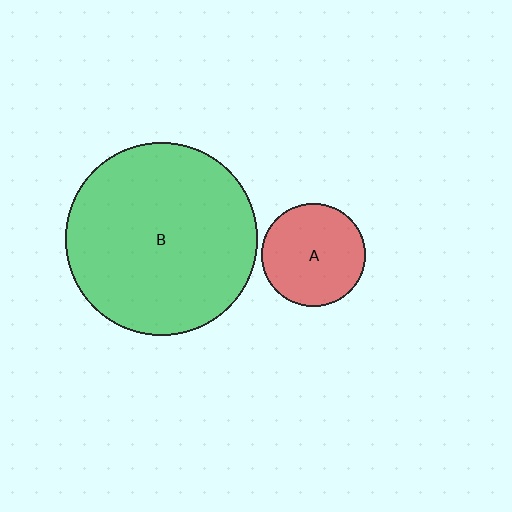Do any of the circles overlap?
No, none of the circles overlap.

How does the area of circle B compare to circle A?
Approximately 3.5 times.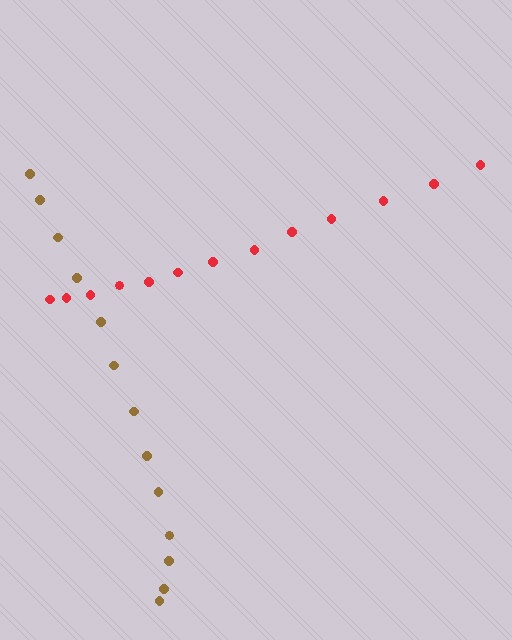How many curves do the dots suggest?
There are 2 distinct paths.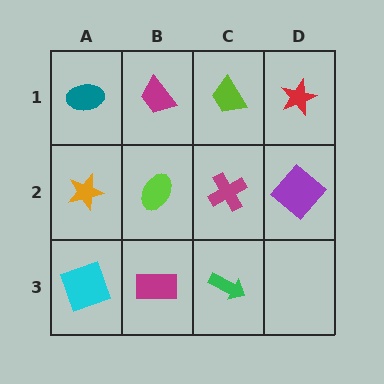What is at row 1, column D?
A red star.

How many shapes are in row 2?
4 shapes.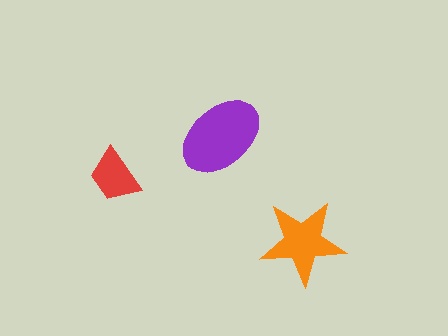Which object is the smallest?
The red trapezoid.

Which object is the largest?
The purple ellipse.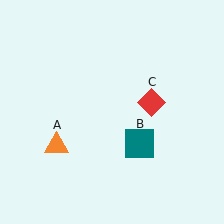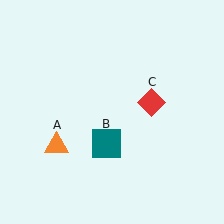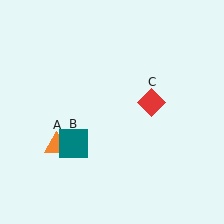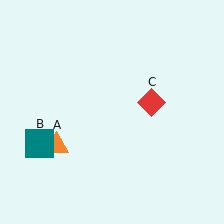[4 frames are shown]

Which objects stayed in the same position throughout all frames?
Orange triangle (object A) and red diamond (object C) remained stationary.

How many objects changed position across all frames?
1 object changed position: teal square (object B).